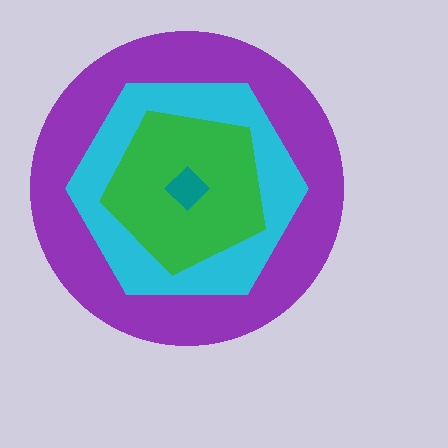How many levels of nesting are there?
4.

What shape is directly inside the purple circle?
The cyan hexagon.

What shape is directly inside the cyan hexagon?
The green pentagon.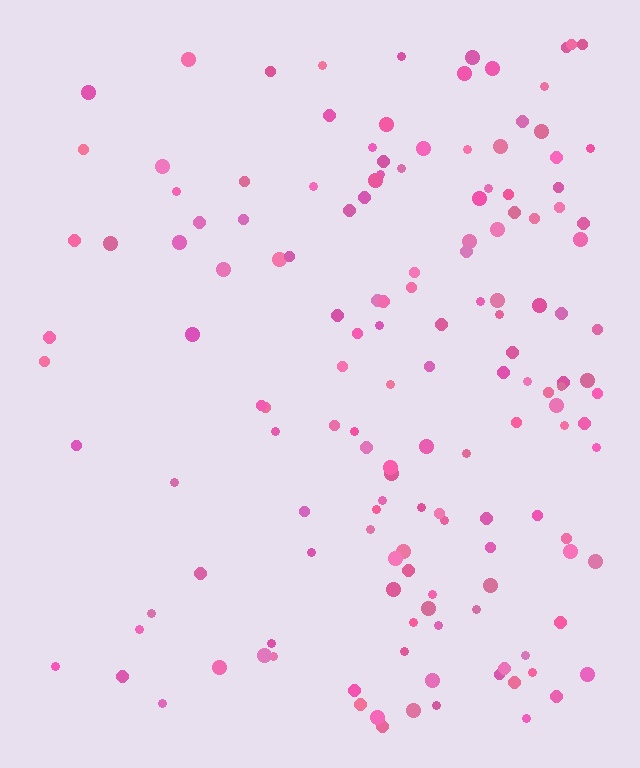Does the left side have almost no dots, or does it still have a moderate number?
Still a moderate number, just noticeably fewer than the right.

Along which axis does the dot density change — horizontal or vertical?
Horizontal.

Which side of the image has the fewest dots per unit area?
The left.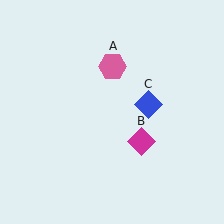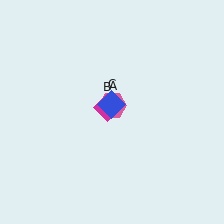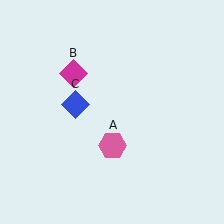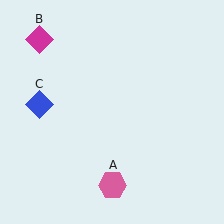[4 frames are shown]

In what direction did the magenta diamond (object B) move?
The magenta diamond (object B) moved up and to the left.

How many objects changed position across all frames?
3 objects changed position: pink hexagon (object A), magenta diamond (object B), blue diamond (object C).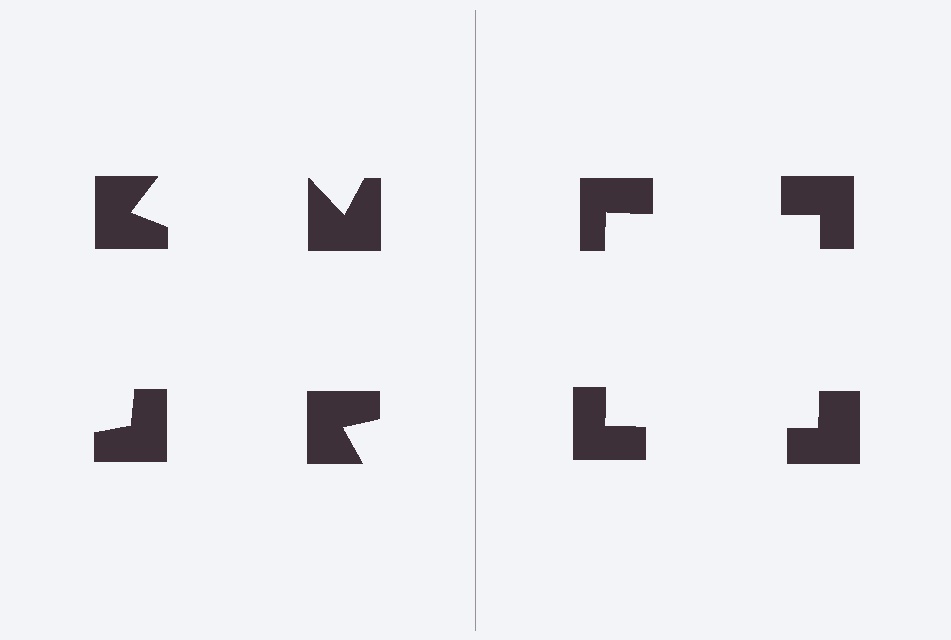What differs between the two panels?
The notched squares are positioned identically on both sides; only the wedge orientations differ. On the right they align to a square; on the left they are misaligned.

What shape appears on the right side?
An illusory square.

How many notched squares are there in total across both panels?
8 — 4 on each side.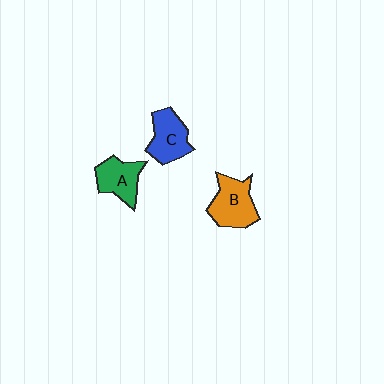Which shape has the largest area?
Shape B (orange).